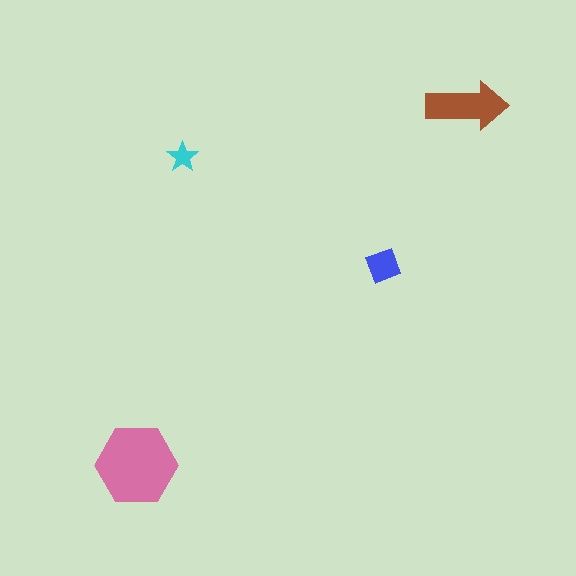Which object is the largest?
The pink hexagon.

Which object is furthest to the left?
The pink hexagon is leftmost.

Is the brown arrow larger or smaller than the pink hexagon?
Smaller.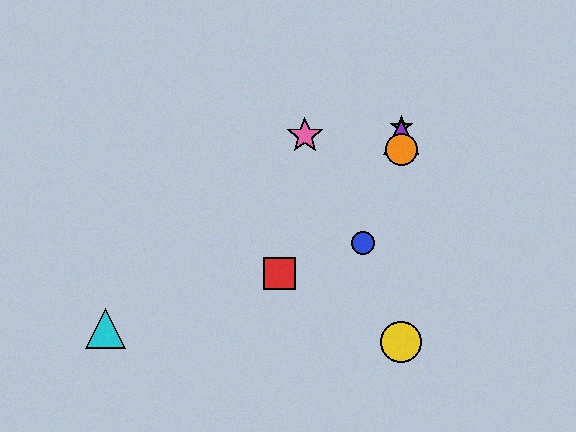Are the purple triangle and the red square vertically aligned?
No, the purple triangle is at x≈401 and the red square is at x≈280.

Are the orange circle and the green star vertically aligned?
Yes, both are at x≈401.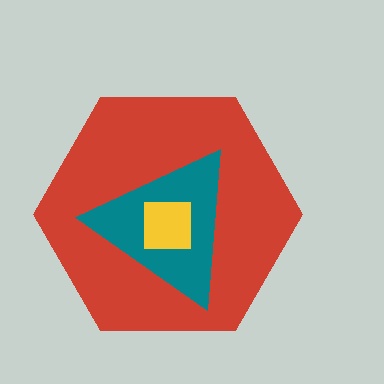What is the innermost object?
The yellow square.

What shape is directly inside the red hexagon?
The teal triangle.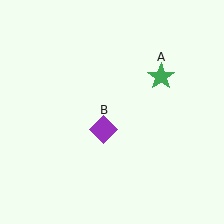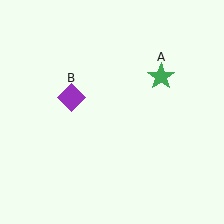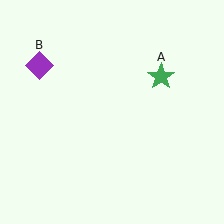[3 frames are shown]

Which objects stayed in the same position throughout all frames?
Green star (object A) remained stationary.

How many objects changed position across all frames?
1 object changed position: purple diamond (object B).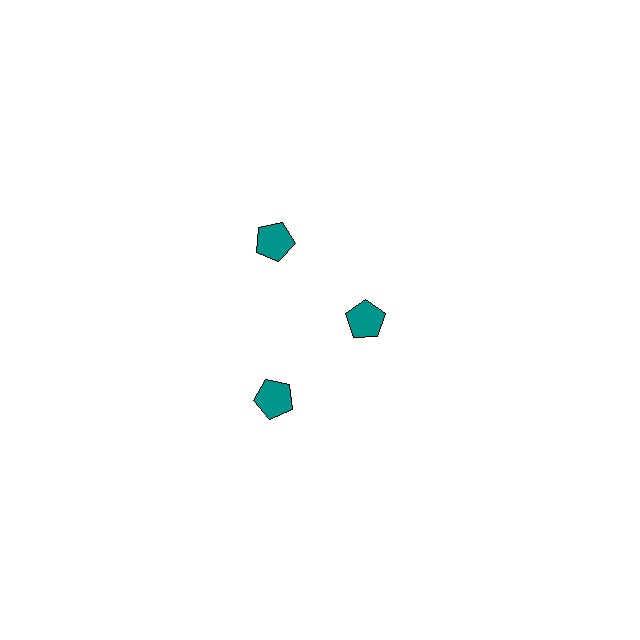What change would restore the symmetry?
The symmetry would be restored by moving it outward, back onto the ring so that all 3 pentagons sit at equal angles and equal distance from the center.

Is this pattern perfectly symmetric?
No. The 3 teal pentagons are arranged in a ring, but one element near the 3 o'clock position is pulled inward toward the center, breaking the 3-fold rotational symmetry.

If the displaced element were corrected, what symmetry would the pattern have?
It would have 3-fold rotational symmetry — the pattern would map onto itself every 120 degrees.